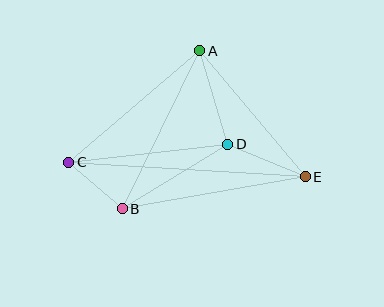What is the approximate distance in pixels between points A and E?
The distance between A and E is approximately 164 pixels.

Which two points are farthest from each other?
Points C and E are farthest from each other.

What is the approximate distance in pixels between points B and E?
The distance between B and E is approximately 186 pixels.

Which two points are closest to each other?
Points B and C are closest to each other.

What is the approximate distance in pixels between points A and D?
The distance between A and D is approximately 98 pixels.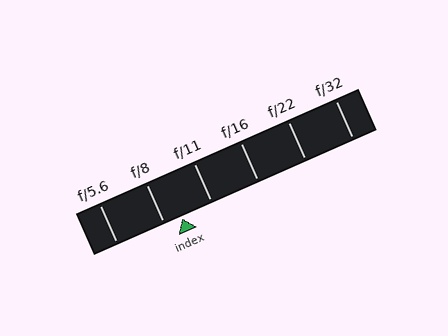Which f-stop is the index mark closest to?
The index mark is closest to f/8.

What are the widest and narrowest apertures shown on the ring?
The widest aperture shown is f/5.6 and the narrowest is f/32.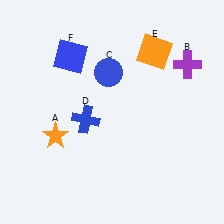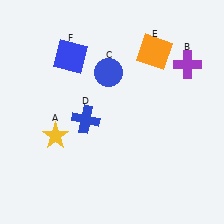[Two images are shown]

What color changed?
The star (A) changed from orange in Image 1 to yellow in Image 2.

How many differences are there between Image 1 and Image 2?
There is 1 difference between the two images.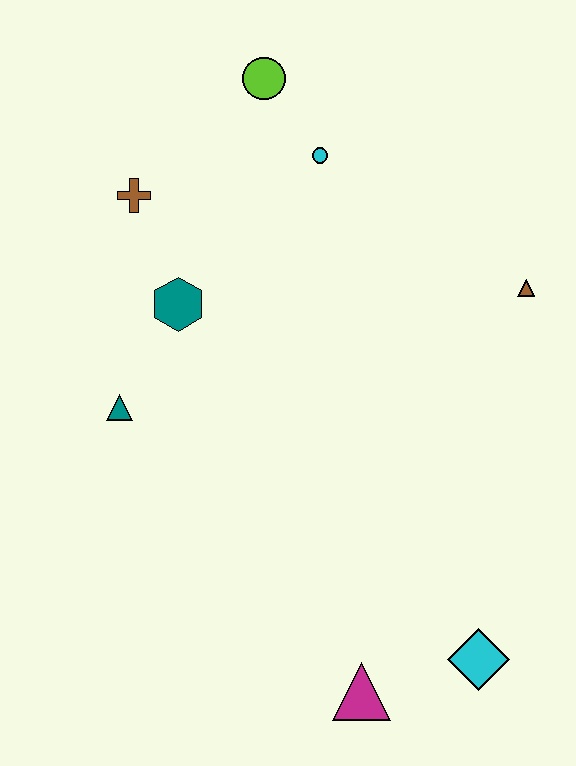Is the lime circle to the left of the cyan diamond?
Yes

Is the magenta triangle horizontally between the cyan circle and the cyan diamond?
Yes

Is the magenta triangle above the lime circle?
No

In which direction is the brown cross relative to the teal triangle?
The brown cross is above the teal triangle.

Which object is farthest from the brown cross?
The cyan diamond is farthest from the brown cross.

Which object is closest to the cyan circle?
The lime circle is closest to the cyan circle.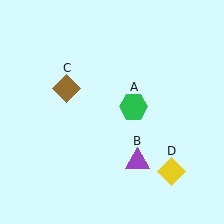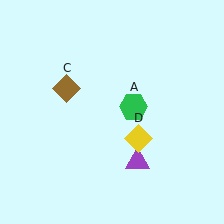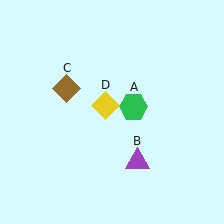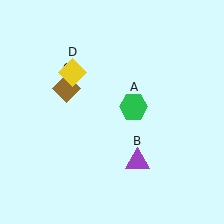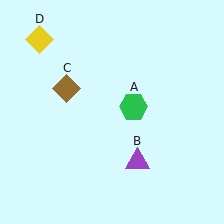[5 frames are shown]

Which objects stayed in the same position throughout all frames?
Green hexagon (object A) and purple triangle (object B) and brown diamond (object C) remained stationary.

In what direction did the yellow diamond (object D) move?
The yellow diamond (object D) moved up and to the left.